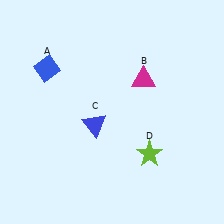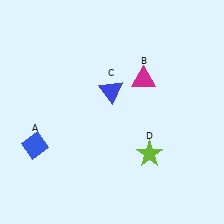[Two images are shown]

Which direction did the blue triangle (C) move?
The blue triangle (C) moved up.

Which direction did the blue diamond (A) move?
The blue diamond (A) moved down.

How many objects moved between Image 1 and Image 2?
2 objects moved between the two images.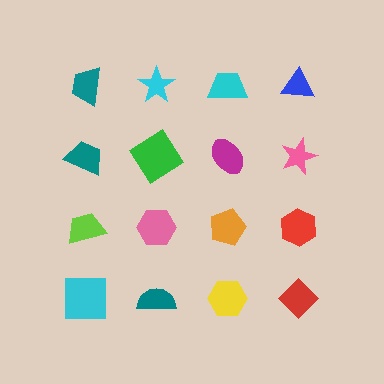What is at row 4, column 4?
A red diamond.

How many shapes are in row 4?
4 shapes.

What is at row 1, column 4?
A blue triangle.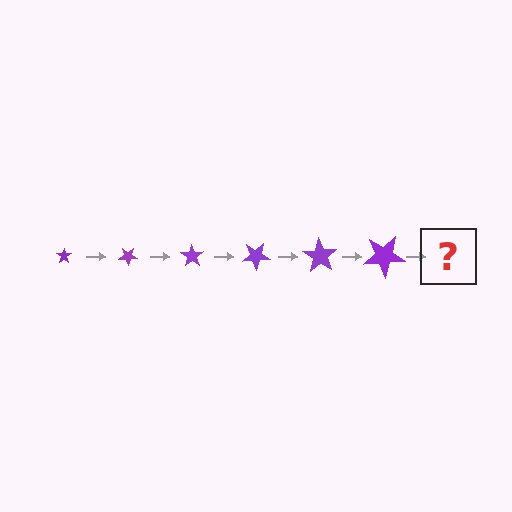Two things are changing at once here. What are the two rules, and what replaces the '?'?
The two rules are that the star grows larger each step and it rotates 35 degrees each step. The '?' should be a star, larger than the previous one and rotated 210 degrees from the start.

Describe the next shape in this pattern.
It should be a star, larger than the previous one and rotated 210 degrees from the start.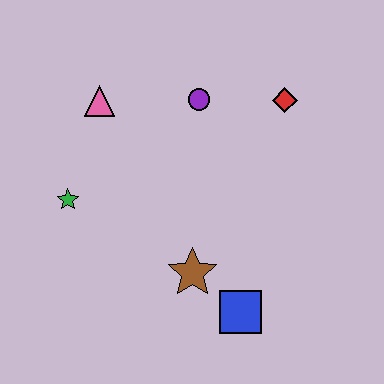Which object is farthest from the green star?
The red diamond is farthest from the green star.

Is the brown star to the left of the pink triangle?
No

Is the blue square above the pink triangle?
No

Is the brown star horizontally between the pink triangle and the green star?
No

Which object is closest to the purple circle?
The red diamond is closest to the purple circle.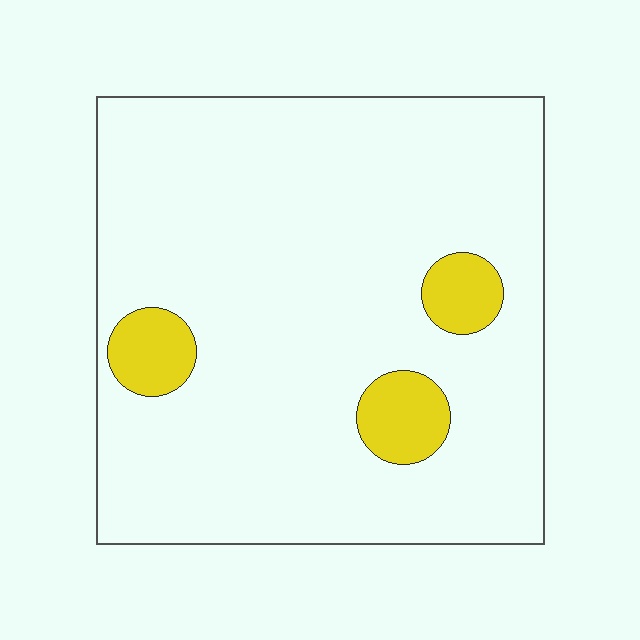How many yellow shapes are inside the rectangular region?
3.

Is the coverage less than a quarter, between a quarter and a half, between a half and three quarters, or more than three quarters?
Less than a quarter.